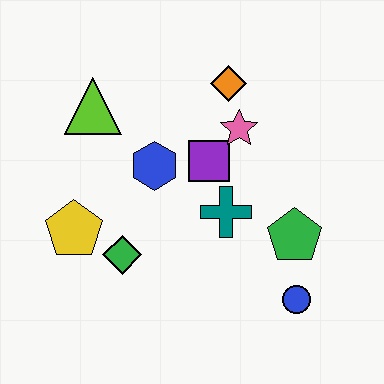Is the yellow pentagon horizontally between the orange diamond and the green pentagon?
No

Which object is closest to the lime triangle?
The blue hexagon is closest to the lime triangle.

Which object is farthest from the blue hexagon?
The blue circle is farthest from the blue hexagon.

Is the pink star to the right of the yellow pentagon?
Yes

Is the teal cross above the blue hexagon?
No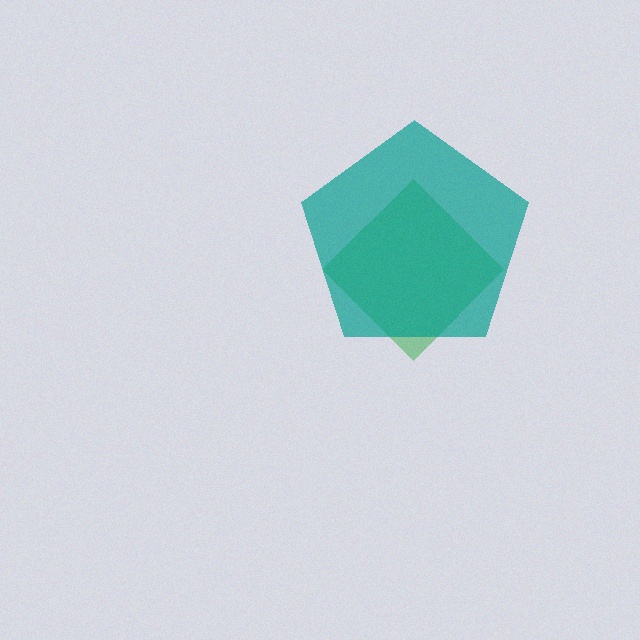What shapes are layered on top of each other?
The layered shapes are: a green diamond, a teal pentagon.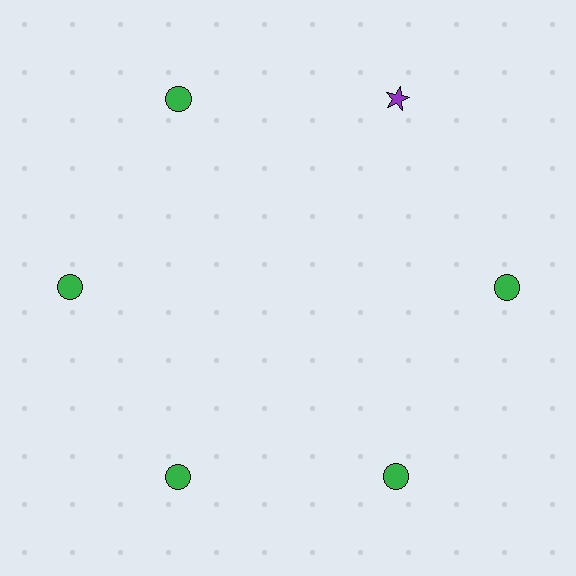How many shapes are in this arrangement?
There are 6 shapes arranged in a ring pattern.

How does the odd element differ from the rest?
It differs in both color (purple instead of green) and shape (star instead of circle).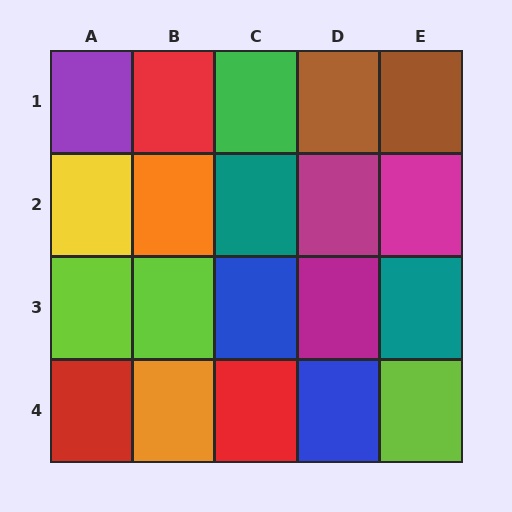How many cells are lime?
3 cells are lime.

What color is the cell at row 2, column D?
Magenta.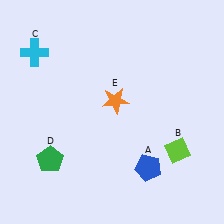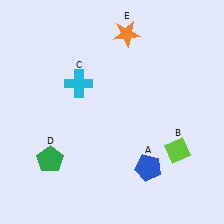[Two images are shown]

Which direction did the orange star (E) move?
The orange star (E) moved up.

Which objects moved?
The objects that moved are: the cyan cross (C), the orange star (E).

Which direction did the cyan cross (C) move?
The cyan cross (C) moved right.